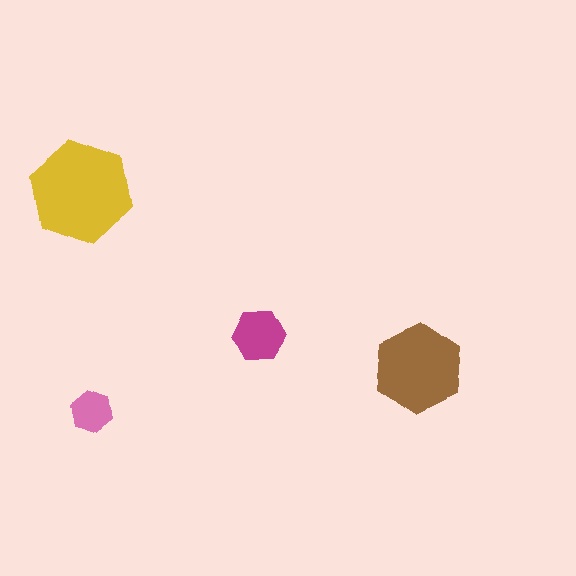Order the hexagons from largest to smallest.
the yellow one, the brown one, the magenta one, the pink one.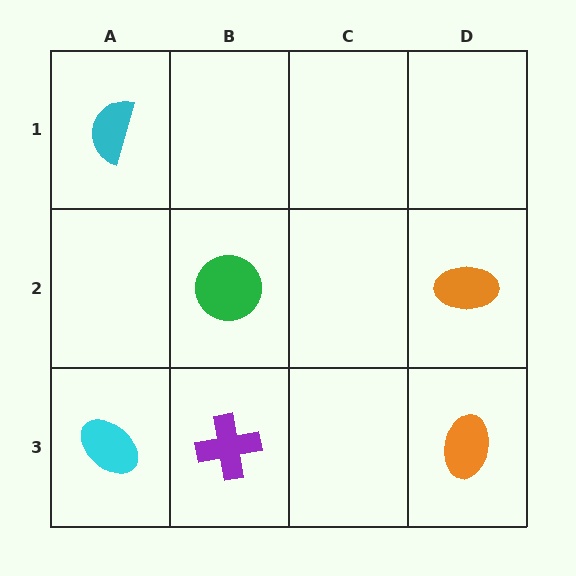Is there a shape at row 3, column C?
No, that cell is empty.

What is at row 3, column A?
A cyan ellipse.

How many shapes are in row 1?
1 shape.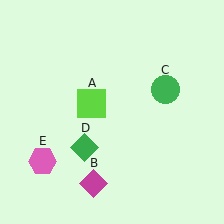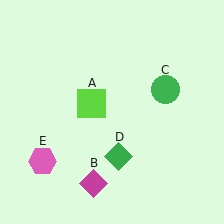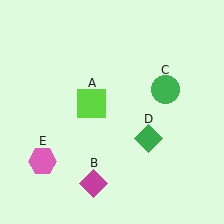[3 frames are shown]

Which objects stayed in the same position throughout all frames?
Lime square (object A) and magenta diamond (object B) and green circle (object C) and pink hexagon (object E) remained stationary.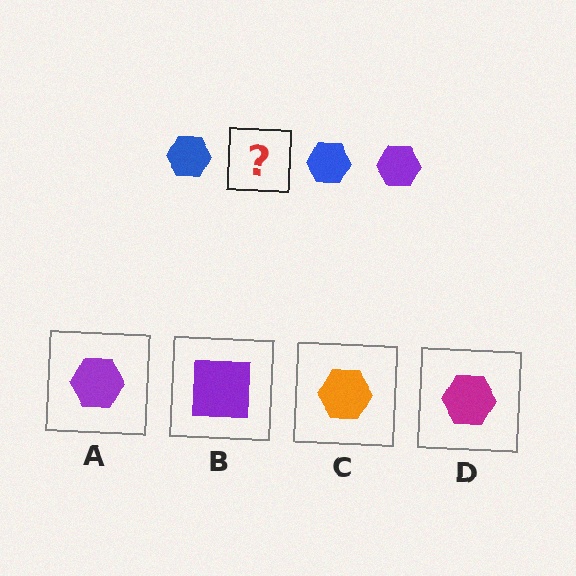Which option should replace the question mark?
Option A.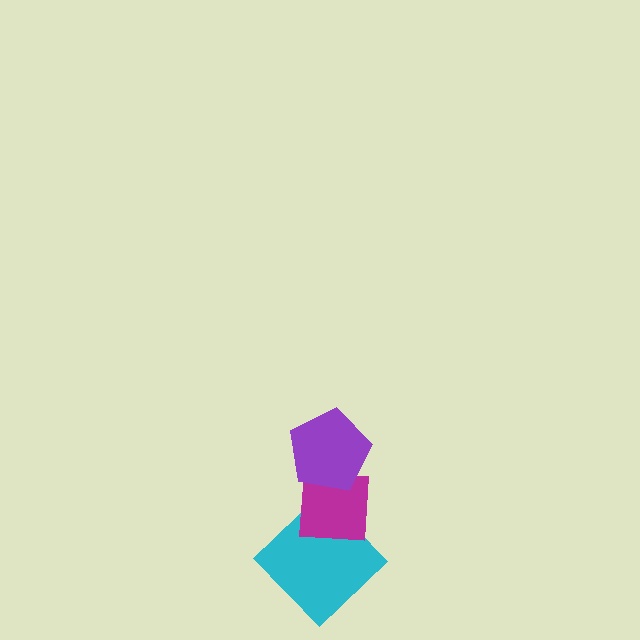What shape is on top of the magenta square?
The purple pentagon is on top of the magenta square.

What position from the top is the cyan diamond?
The cyan diamond is 3rd from the top.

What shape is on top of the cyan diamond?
The magenta square is on top of the cyan diamond.